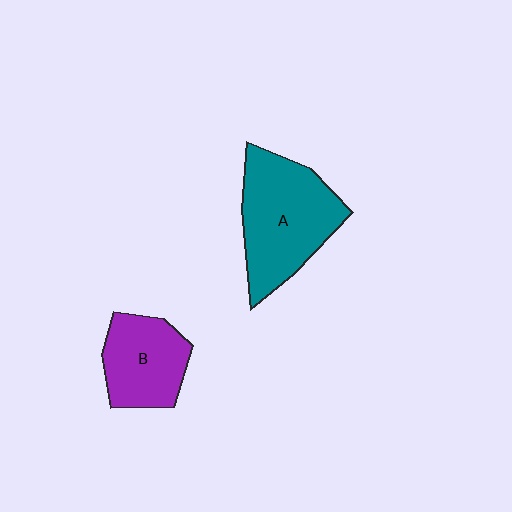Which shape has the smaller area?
Shape B (purple).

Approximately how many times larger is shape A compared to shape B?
Approximately 1.5 times.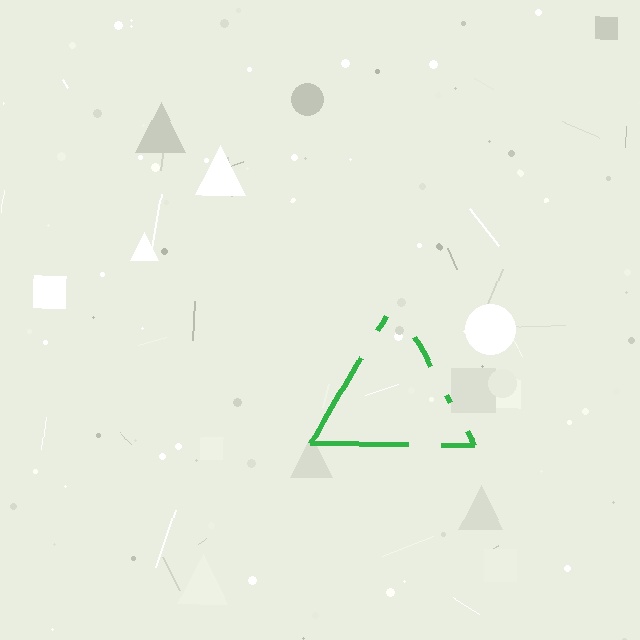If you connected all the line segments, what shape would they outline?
They would outline a triangle.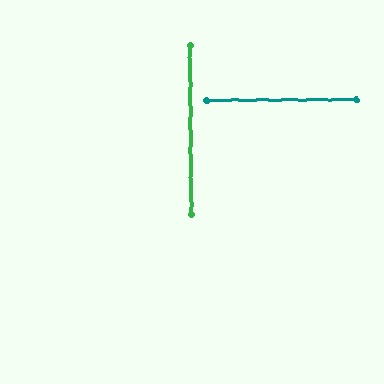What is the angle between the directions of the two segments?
Approximately 90 degrees.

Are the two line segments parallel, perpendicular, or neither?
Perpendicular — they meet at approximately 90°.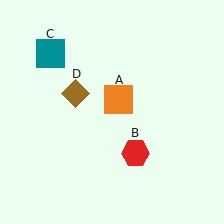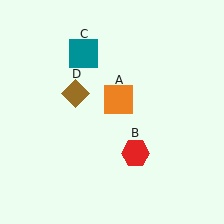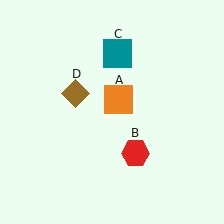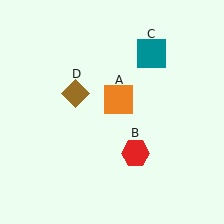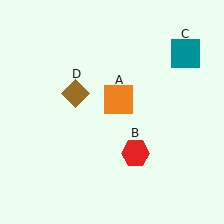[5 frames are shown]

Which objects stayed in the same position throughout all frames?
Orange square (object A) and red hexagon (object B) and brown diamond (object D) remained stationary.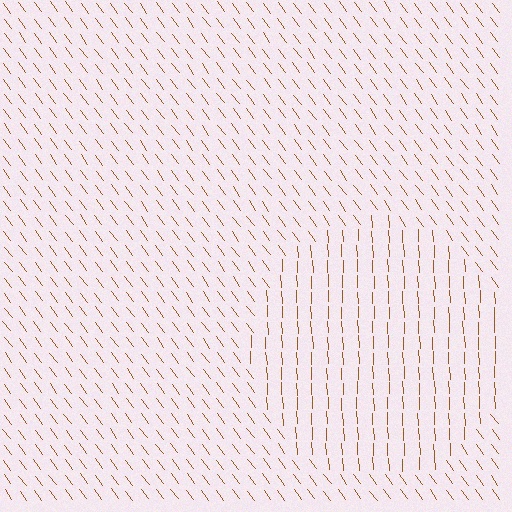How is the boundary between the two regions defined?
The boundary is defined purely by a change in line orientation (approximately 34 degrees difference). All lines are the same color and thickness.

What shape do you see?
I see a circle.